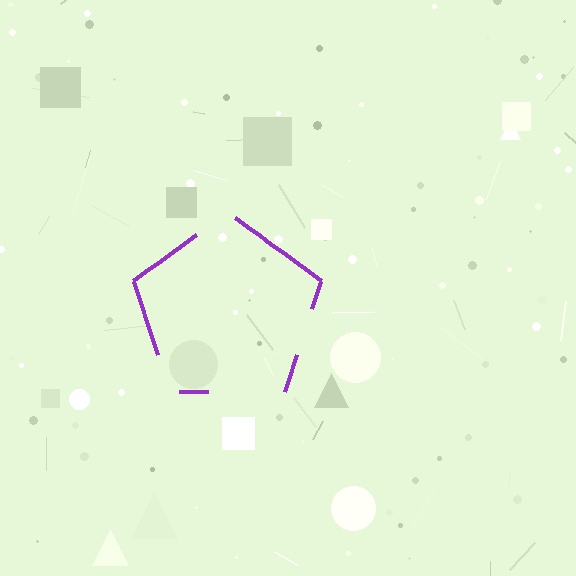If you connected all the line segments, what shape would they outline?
They would outline a pentagon.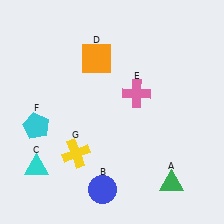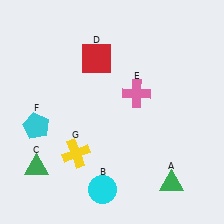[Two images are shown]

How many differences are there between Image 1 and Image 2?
There are 3 differences between the two images.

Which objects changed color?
B changed from blue to cyan. C changed from cyan to green. D changed from orange to red.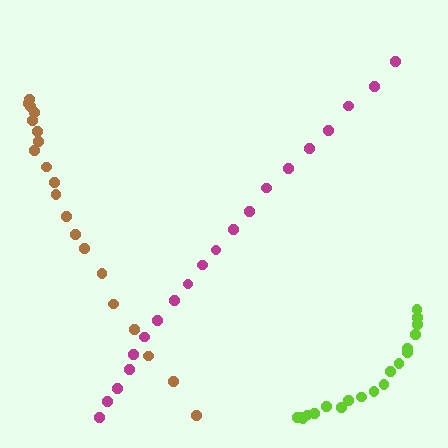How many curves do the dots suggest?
There are 3 distinct paths.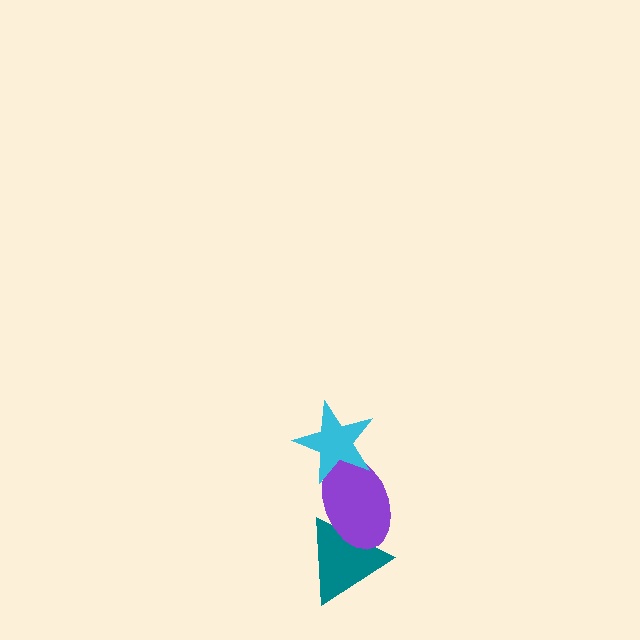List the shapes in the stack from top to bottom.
From top to bottom: the cyan star, the purple ellipse, the teal triangle.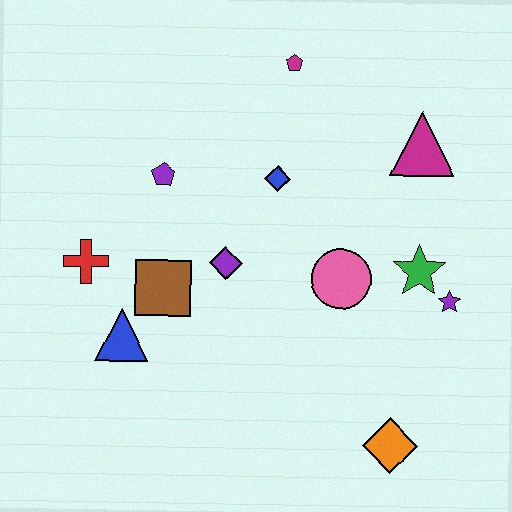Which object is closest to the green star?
The purple star is closest to the green star.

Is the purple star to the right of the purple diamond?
Yes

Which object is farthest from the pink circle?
The red cross is farthest from the pink circle.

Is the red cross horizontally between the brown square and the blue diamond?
No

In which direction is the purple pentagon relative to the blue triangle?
The purple pentagon is above the blue triangle.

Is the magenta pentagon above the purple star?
Yes